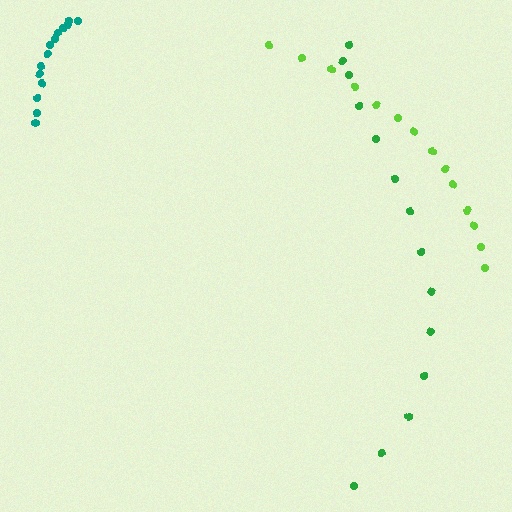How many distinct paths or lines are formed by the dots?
There are 3 distinct paths.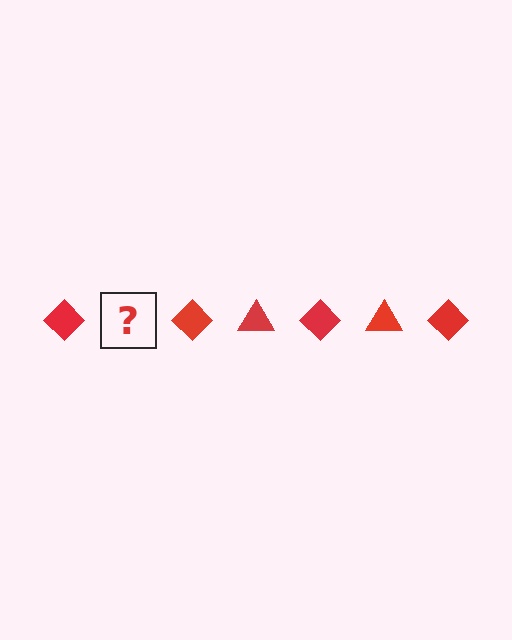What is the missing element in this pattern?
The missing element is a red triangle.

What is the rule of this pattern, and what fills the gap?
The rule is that the pattern cycles through diamond, triangle shapes in red. The gap should be filled with a red triangle.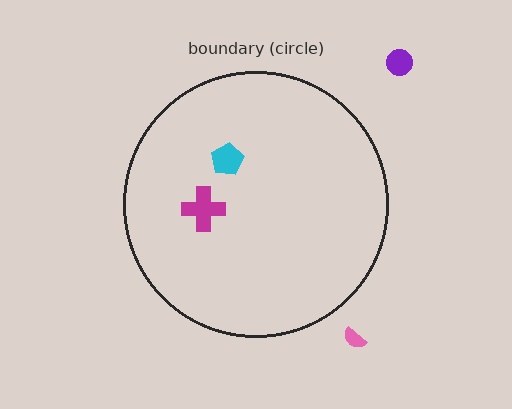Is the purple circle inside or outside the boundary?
Outside.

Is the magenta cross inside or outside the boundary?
Inside.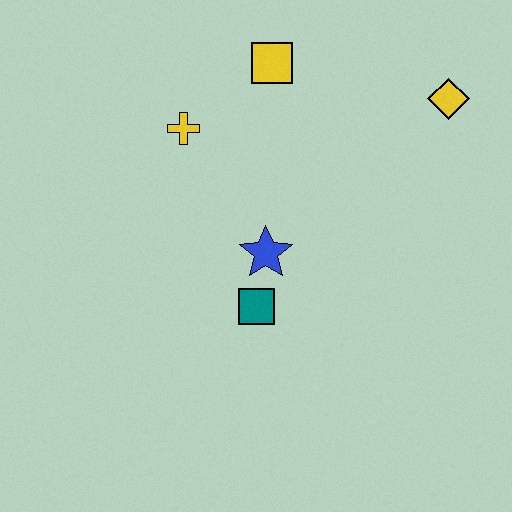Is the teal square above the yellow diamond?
No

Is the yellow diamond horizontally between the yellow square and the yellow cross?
No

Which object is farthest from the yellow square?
The teal square is farthest from the yellow square.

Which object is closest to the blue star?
The teal square is closest to the blue star.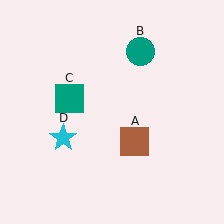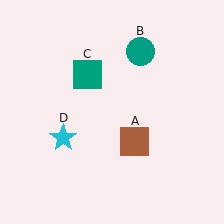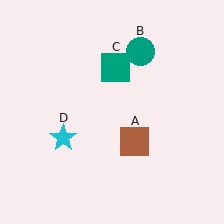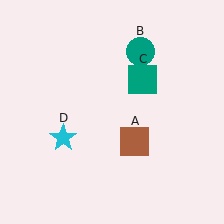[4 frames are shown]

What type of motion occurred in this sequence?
The teal square (object C) rotated clockwise around the center of the scene.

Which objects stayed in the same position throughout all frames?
Brown square (object A) and teal circle (object B) and cyan star (object D) remained stationary.